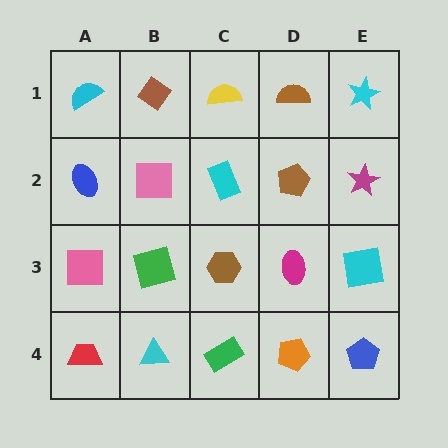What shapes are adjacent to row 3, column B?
A pink square (row 2, column B), a cyan triangle (row 4, column B), a pink square (row 3, column A), a brown hexagon (row 3, column C).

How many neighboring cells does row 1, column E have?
2.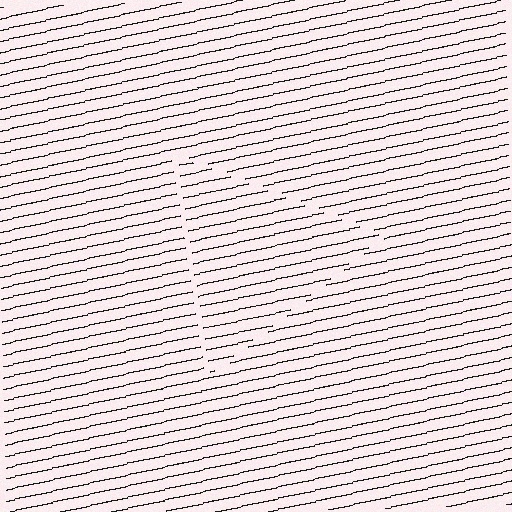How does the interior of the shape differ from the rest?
The interior of the shape contains the same grating, shifted by half a period — the contour is defined by the phase discontinuity where line-ends from the inner and outer gratings abut.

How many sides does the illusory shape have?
3 sides — the line-ends trace a triangle.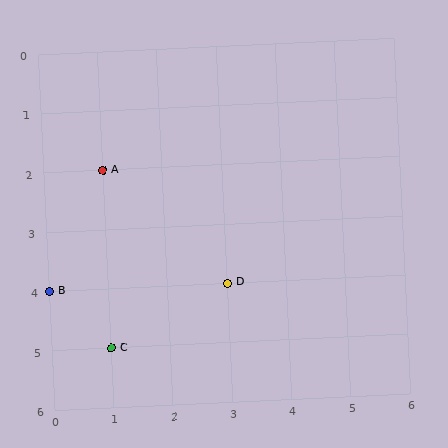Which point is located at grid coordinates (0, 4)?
Point B is at (0, 4).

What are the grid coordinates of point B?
Point B is at grid coordinates (0, 4).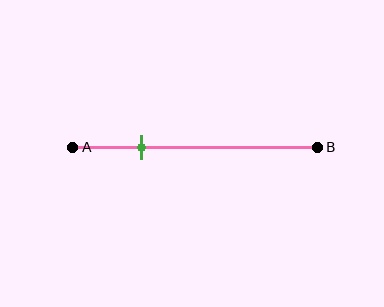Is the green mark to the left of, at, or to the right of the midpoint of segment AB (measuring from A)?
The green mark is to the left of the midpoint of segment AB.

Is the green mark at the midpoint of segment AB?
No, the mark is at about 30% from A, not at the 50% midpoint.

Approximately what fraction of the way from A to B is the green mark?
The green mark is approximately 30% of the way from A to B.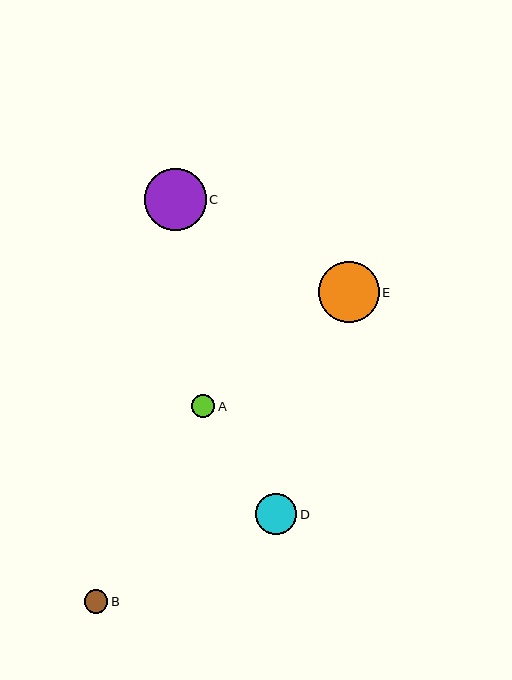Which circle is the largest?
Circle C is the largest with a size of approximately 62 pixels.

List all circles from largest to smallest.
From largest to smallest: C, E, D, B, A.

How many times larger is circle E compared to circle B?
Circle E is approximately 2.6 times the size of circle B.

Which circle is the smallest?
Circle A is the smallest with a size of approximately 23 pixels.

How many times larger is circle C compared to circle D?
Circle C is approximately 1.5 times the size of circle D.